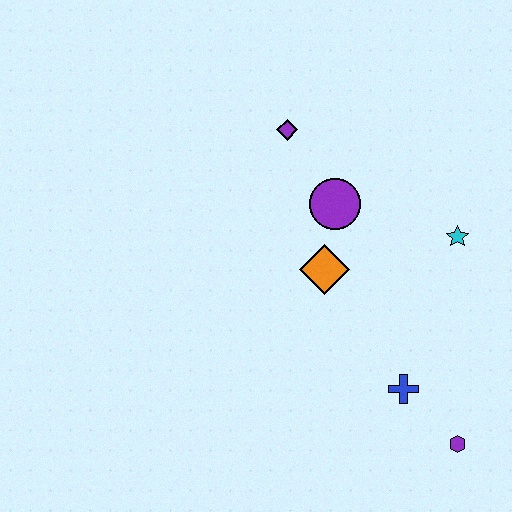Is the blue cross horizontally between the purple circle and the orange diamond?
No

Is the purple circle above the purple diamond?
No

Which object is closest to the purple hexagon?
The blue cross is closest to the purple hexagon.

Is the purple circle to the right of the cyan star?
No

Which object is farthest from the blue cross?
The purple diamond is farthest from the blue cross.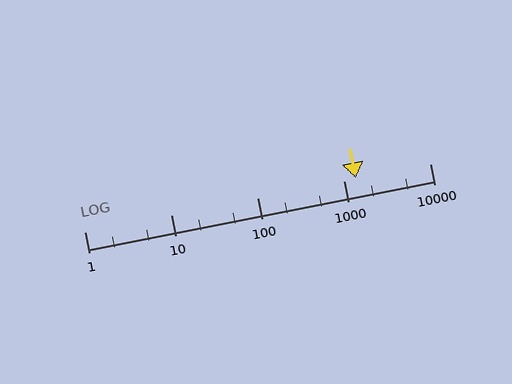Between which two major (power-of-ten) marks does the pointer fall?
The pointer is between 1000 and 10000.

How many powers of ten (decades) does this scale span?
The scale spans 4 decades, from 1 to 10000.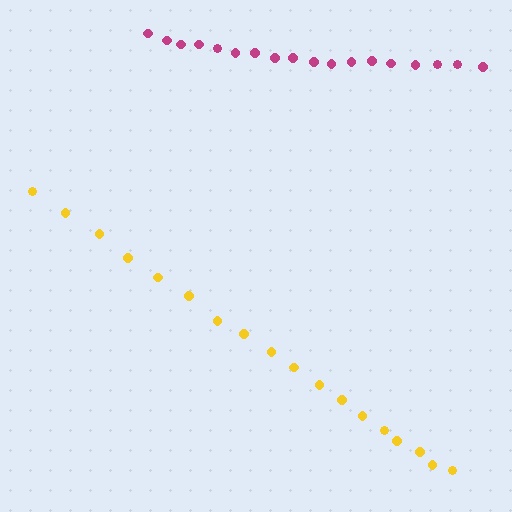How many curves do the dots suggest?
There are 2 distinct paths.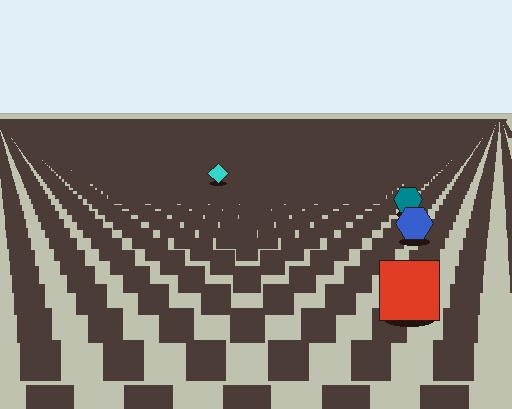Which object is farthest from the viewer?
The cyan diamond is farthest from the viewer. It appears smaller and the ground texture around it is denser.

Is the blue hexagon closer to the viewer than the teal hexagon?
Yes. The blue hexagon is closer — you can tell from the texture gradient: the ground texture is coarser near it.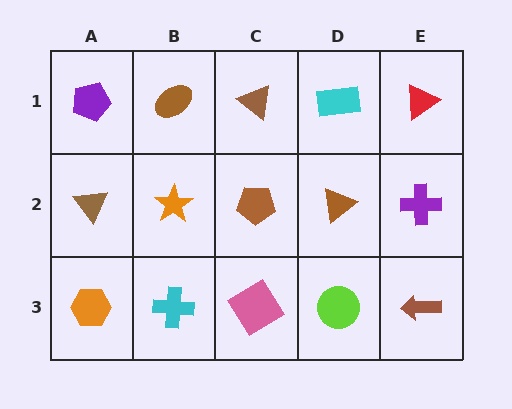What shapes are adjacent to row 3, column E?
A purple cross (row 2, column E), a lime circle (row 3, column D).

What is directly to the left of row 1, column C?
A brown ellipse.